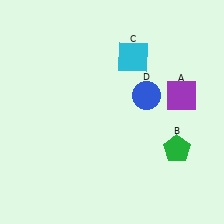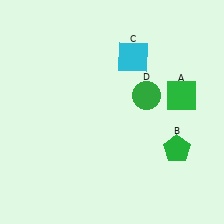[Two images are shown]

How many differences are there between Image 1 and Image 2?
There are 2 differences between the two images.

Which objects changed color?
A changed from purple to green. D changed from blue to green.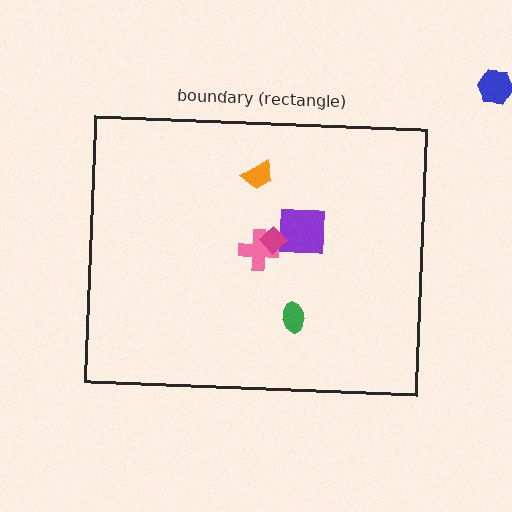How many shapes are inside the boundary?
5 inside, 1 outside.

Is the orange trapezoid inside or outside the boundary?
Inside.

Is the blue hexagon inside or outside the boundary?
Outside.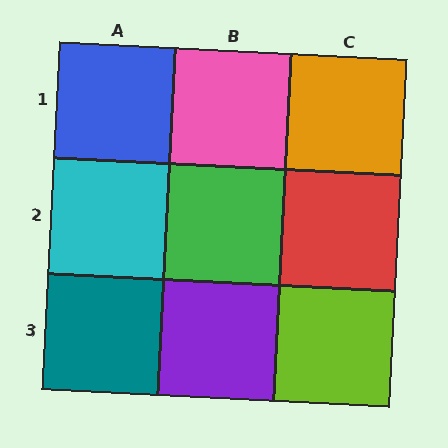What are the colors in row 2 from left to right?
Cyan, green, red.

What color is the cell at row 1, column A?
Blue.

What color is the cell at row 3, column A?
Teal.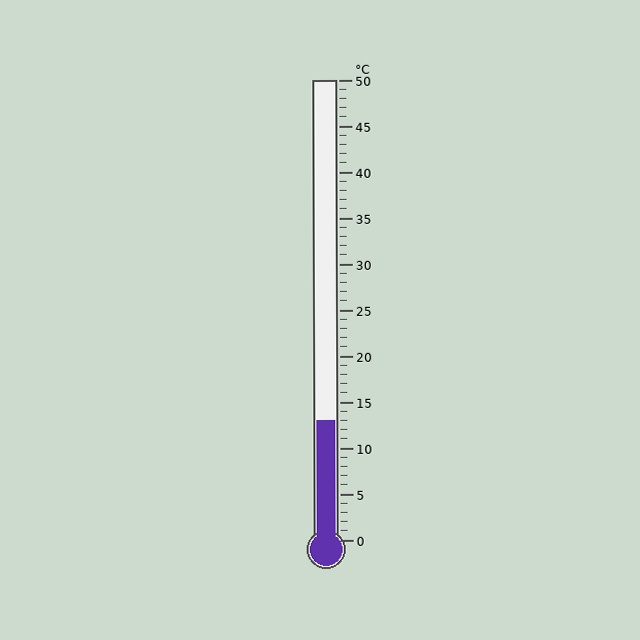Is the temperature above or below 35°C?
The temperature is below 35°C.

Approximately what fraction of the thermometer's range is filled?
The thermometer is filled to approximately 25% of its range.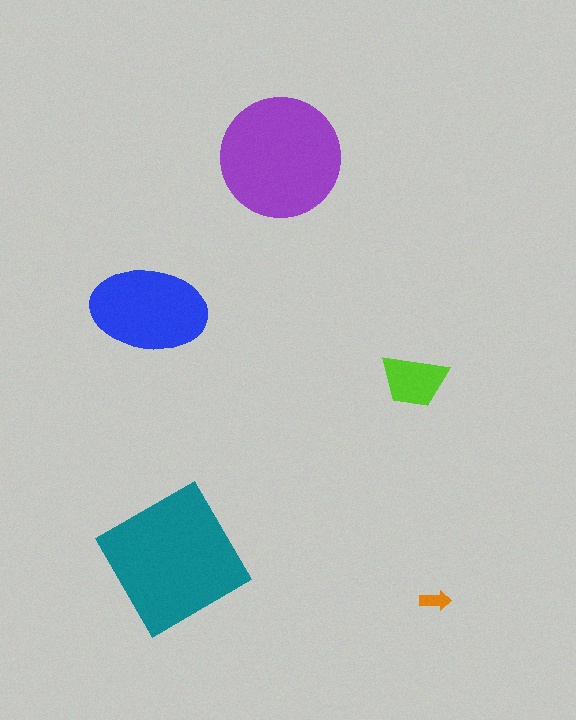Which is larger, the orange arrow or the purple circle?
The purple circle.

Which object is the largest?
The teal diamond.